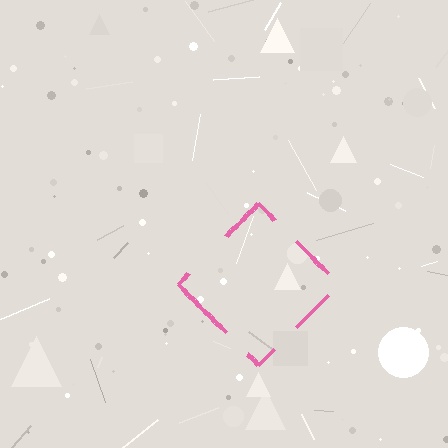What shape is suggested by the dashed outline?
The dashed outline suggests a diamond.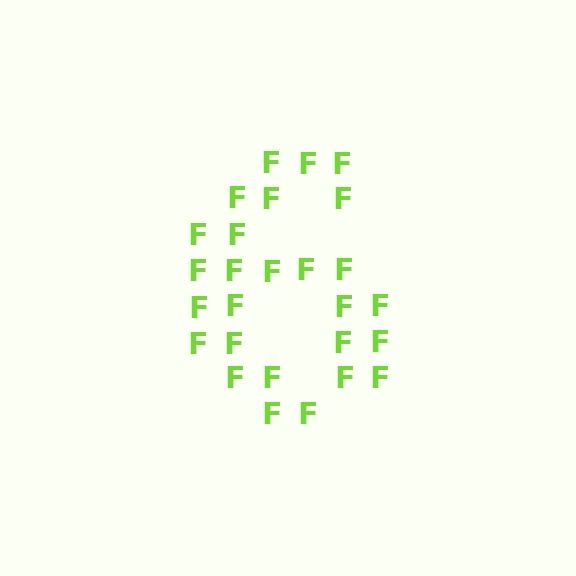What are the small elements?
The small elements are letter F's.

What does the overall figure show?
The overall figure shows the digit 6.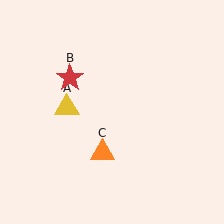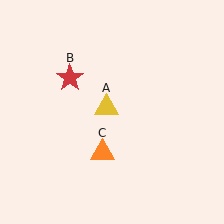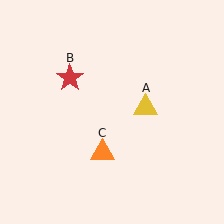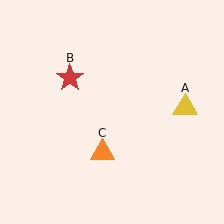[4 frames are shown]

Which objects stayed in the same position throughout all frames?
Red star (object B) and orange triangle (object C) remained stationary.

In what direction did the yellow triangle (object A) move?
The yellow triangle (object A) moved right.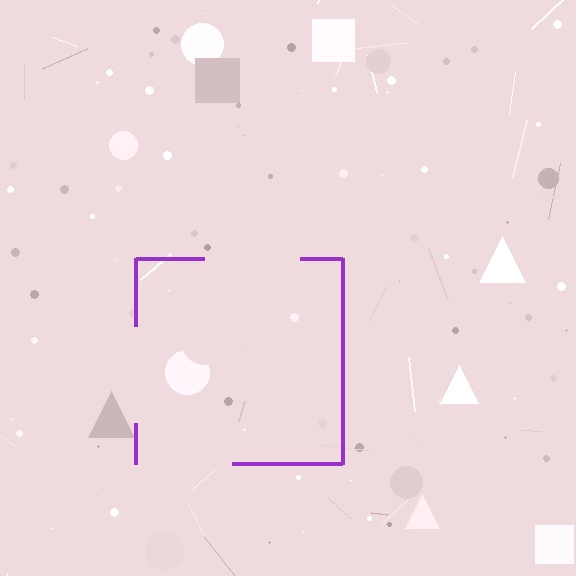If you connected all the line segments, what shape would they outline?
They would outline a square.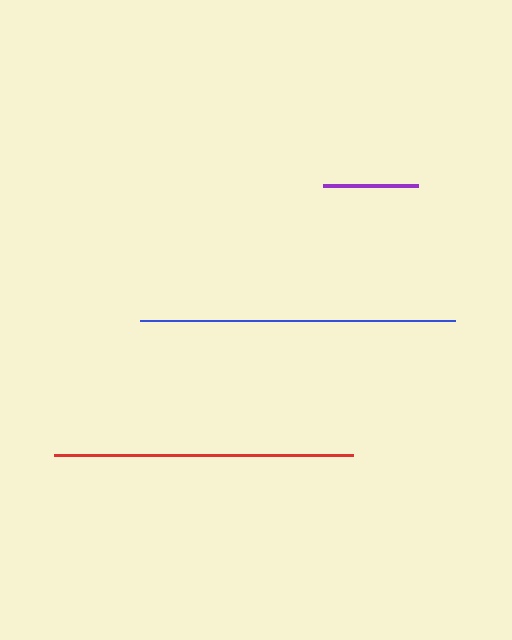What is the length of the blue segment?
The blue segment is approximately 315 pixels long.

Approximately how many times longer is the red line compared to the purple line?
The red line is approximately 3.1 times the length of the purple line.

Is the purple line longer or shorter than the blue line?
The blue line is longer than the purple line.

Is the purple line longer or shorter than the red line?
The red line is longer than the purple line.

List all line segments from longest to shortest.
From longest to shortest: blue, red, purple.